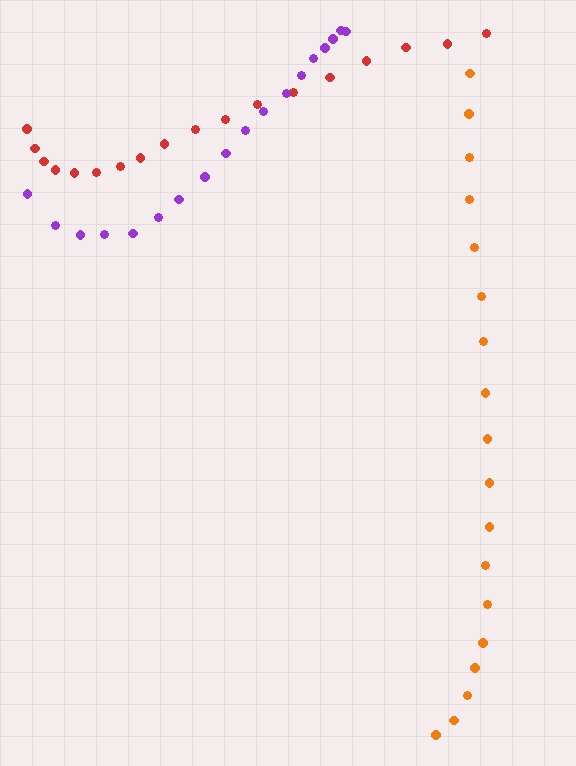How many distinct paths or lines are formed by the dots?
There are 3 distinct paths.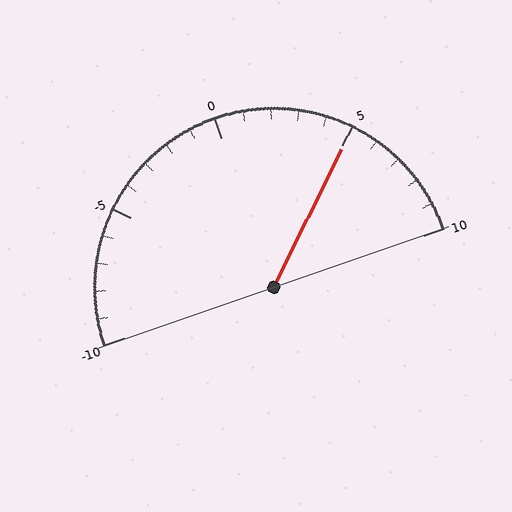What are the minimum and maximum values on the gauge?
The gauge ranges from -10 to 10.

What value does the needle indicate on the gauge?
The needle indicates approximately 5.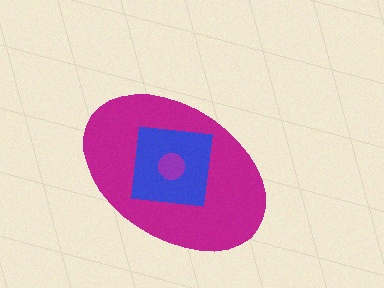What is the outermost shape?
The magenta ellipse.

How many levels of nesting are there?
3.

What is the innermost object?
The purple circle.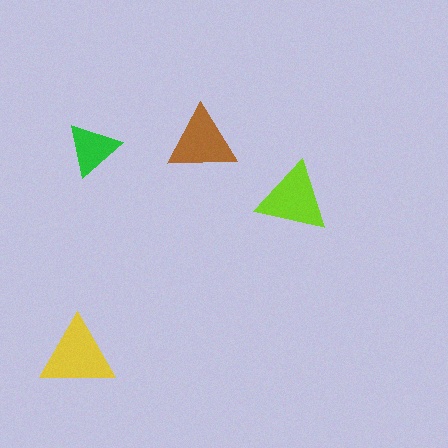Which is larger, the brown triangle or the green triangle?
The brown one.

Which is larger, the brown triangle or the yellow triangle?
The yellow one.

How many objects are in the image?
There are 4 objects in the image.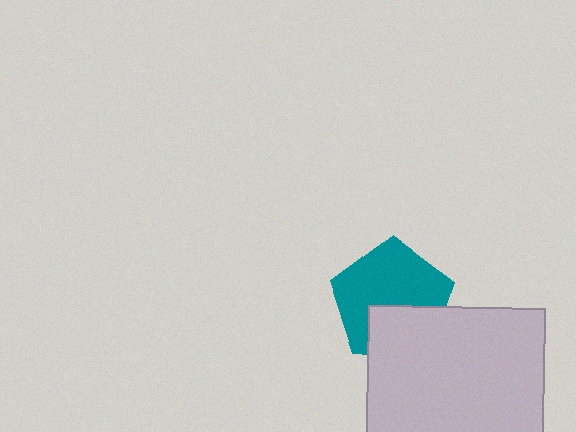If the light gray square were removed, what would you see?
You would see the complete teal pentagon.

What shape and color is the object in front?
The object in front is a light gray square.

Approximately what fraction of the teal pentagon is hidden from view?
Roughly 34% of the teal pentagon is hidden behind the light gray square.